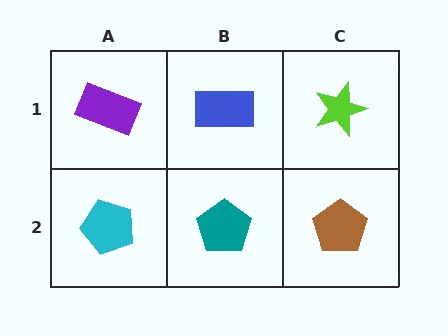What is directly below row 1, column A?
A cyan pentagon.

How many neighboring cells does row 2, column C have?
2.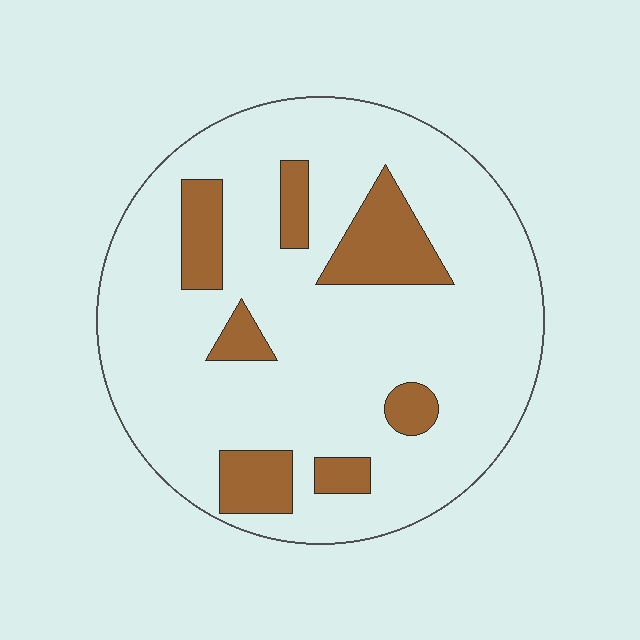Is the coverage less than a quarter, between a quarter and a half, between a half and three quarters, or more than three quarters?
Less than a quarter.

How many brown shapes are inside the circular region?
7.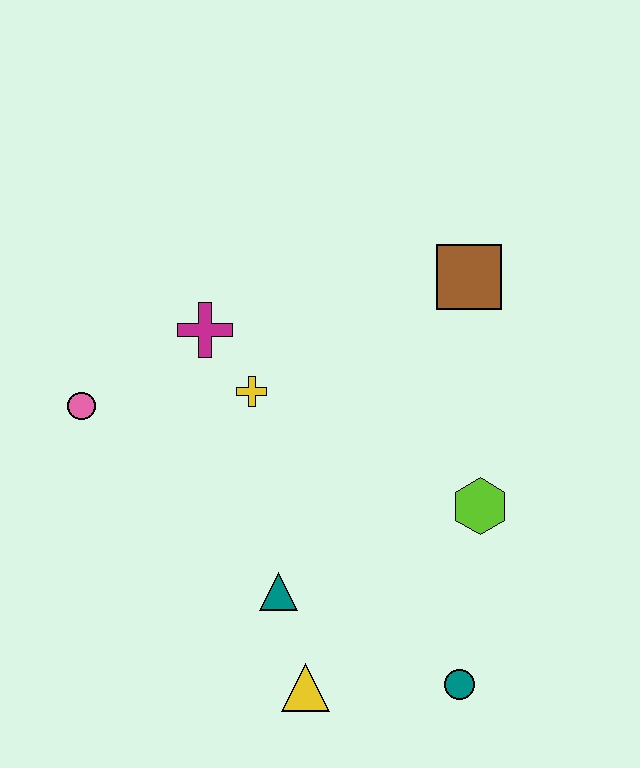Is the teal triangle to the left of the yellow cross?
No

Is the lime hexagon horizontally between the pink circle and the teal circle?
No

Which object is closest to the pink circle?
The magenta cross is closest to the pink circle.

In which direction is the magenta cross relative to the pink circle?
The magenta cross is to the right of the pink circle.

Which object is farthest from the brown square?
The yellow triangle is farthest from the brown square.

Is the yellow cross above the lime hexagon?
Yes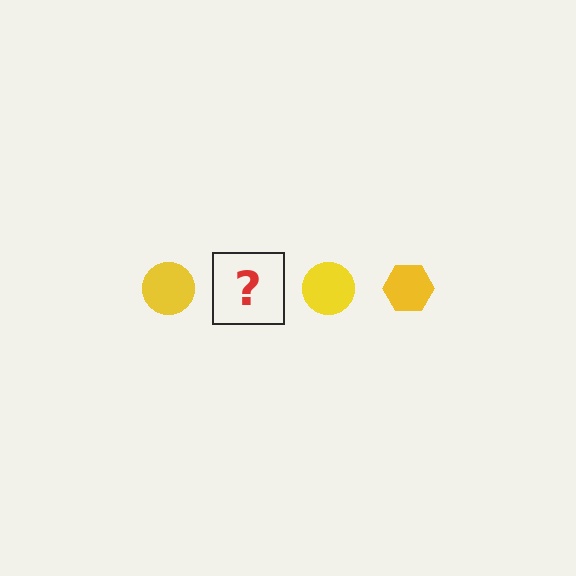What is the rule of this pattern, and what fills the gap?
The rule is that the pattern cycles through circle, hexagon shapes in yellow. The gap should be filled with a yellow hexagon.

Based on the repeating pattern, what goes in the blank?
The blank should be a yellow hexagon.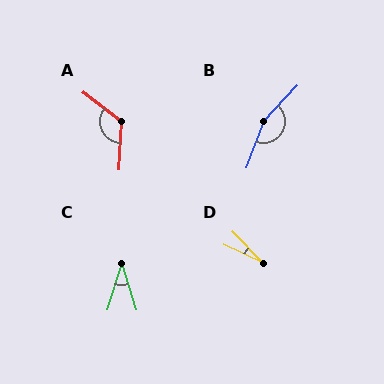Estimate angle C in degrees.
Approximately 35 degrees.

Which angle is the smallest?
D, at approximately 20 degrees.